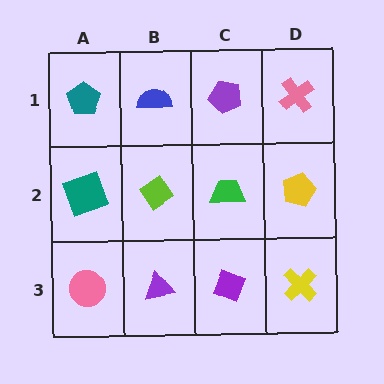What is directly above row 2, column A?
A teal pentagon.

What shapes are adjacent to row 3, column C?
A green trapezoid (row 2, column C), a purple triangle (row 3, column B), a yellow cross (row 3, column D).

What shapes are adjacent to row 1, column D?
A yellow pentagon (row 2, column D), a purple pentagon (row 1, column C).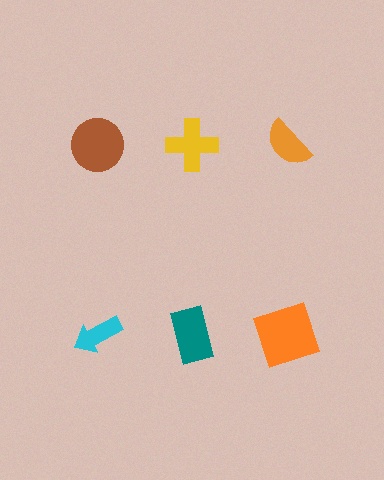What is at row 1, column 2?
A yellow cross.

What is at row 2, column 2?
A teal rectangle.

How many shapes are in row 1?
3 shapes.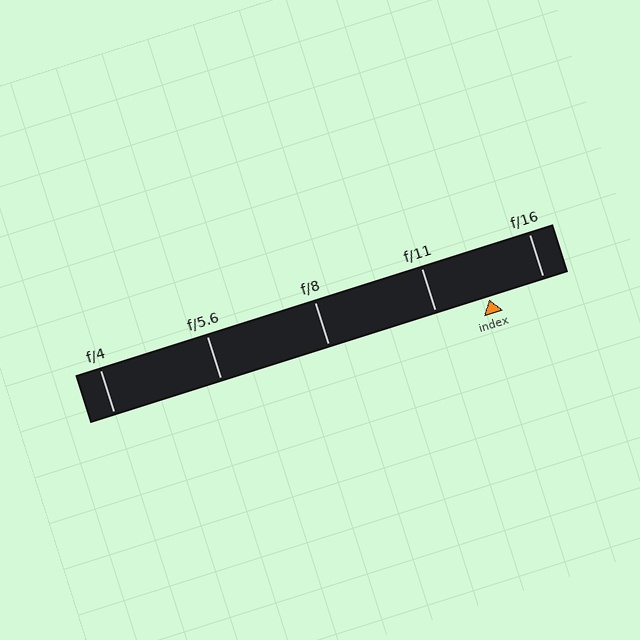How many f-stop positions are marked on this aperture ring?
There are 5 f-stop positions marked.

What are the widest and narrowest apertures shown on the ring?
The widest aperture shown is f/4 and the narrowest is f/16.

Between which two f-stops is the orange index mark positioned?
The index mark is between f/11 and f/16.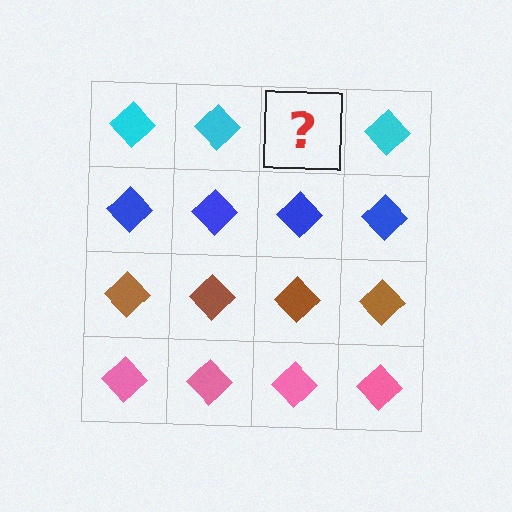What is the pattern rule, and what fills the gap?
The rule is that each row has a consistent color. The gap should be filled with a cyan diamond.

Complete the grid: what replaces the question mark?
The question mark should be replaced with a cyan diamond.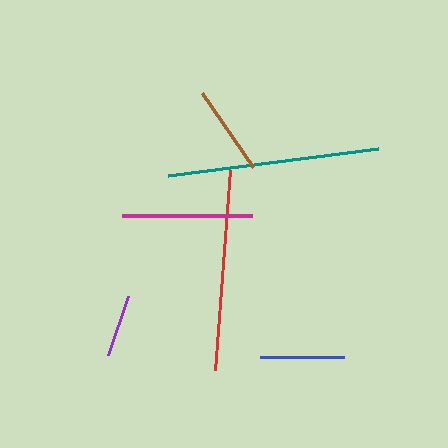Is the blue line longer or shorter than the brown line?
The brown line is longer than the blue line.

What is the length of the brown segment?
The brown segment is approximately 90 pixels long.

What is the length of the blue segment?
The blue segment is approximately 84 pixels long.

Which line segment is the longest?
The teal line is the longest at approximately 212 pixels.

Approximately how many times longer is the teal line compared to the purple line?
The teal line is approximately 3.4 times the length of the purple line.